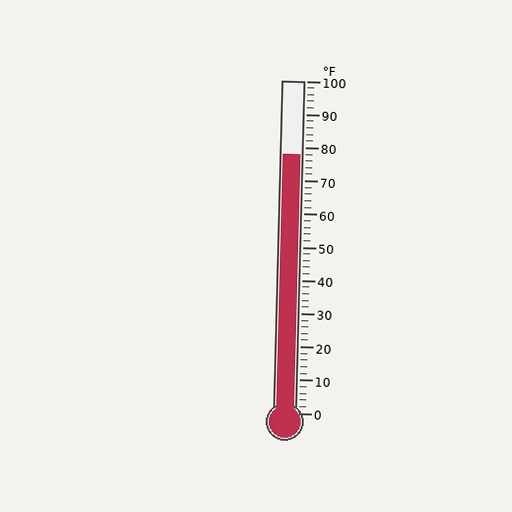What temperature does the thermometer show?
The thermometer shows approximately 78°F.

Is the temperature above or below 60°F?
The temperature is above 60°F.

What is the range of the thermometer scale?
The thermometer scale ranges from 0°F to 100°F.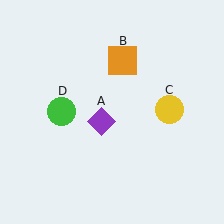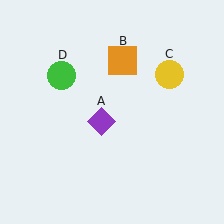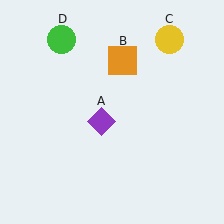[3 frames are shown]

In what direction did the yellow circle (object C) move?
The yellow circle (object C) moved up.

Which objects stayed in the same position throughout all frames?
Purple diamond (object A) and orange square (object B) remained stationary.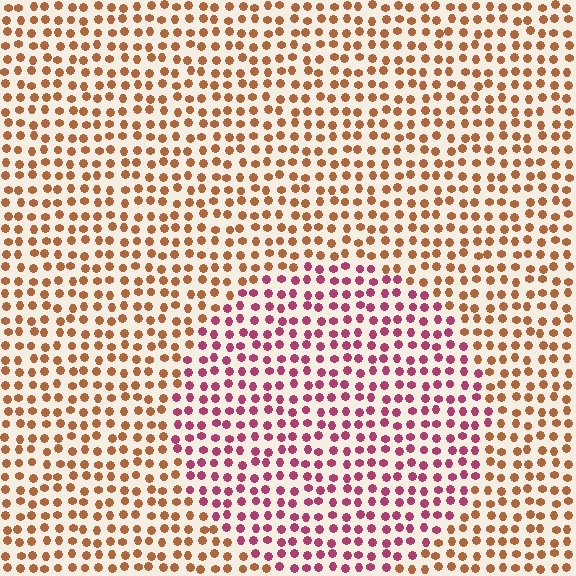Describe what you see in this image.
The image is filled with small brown elements in a uniform arrangement. A circle-shaped region is visible where the elements are tinted to a slightly different hue, forming a subtle color boundary.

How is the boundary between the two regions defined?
The boundary is defined purely by a slight shift in hue (about 50 degrees). Spacing, size, and orientation are identical on both sides.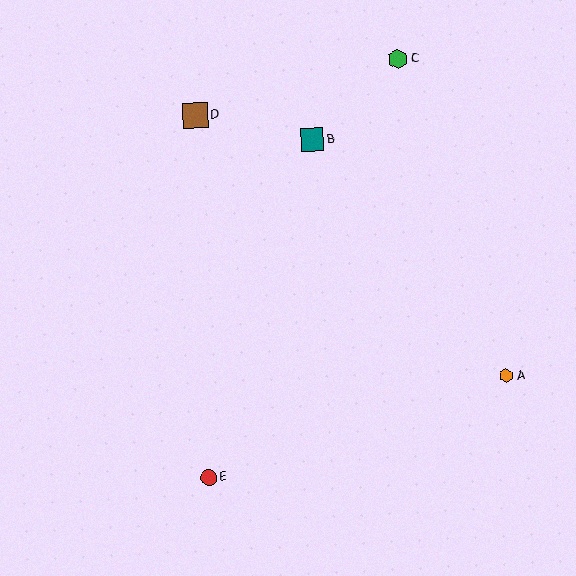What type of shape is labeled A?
Shape A is an orange hexagon.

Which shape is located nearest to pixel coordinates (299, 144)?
The teal square (labeled B) at (312, 140) is nearest to that location.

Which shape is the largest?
The brown square (labeled D) is the largest.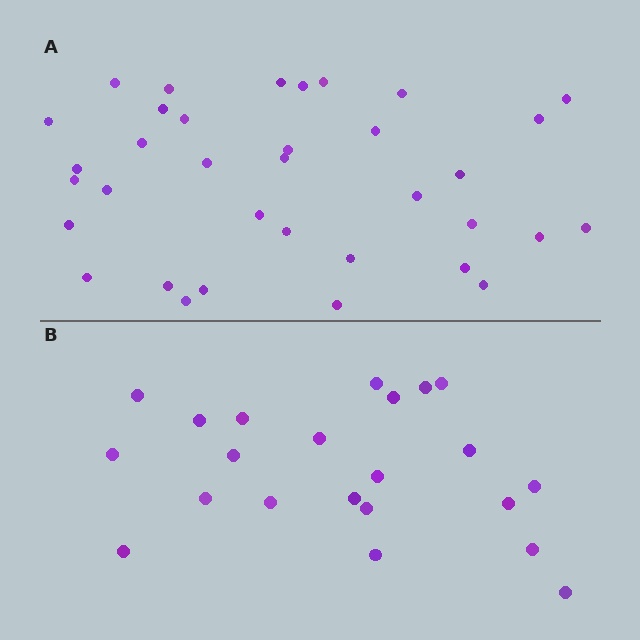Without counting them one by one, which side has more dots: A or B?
Region A (the top region) has more dots.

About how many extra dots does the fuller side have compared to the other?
Region A has approximately 15 more dots than region B.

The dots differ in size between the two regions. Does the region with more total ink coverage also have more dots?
No. Region B has more total ink coverage because its dots are larger, but region A actually contains more individual dots. Total area can be misleading — the number of items is what matters here.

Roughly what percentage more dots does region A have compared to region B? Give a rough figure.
About 60% more.